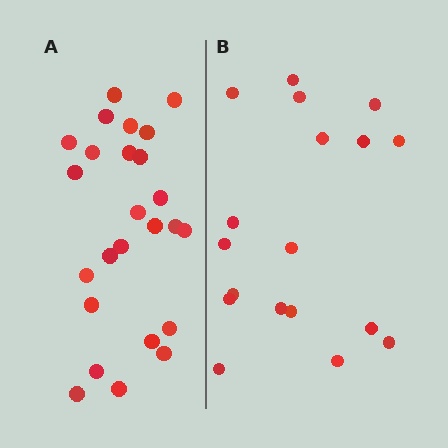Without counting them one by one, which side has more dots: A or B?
Region A (the left region) has more dots.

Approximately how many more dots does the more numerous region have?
Region A has roughly 8 or so more dots than region B.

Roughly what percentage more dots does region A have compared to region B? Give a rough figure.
About 40% more.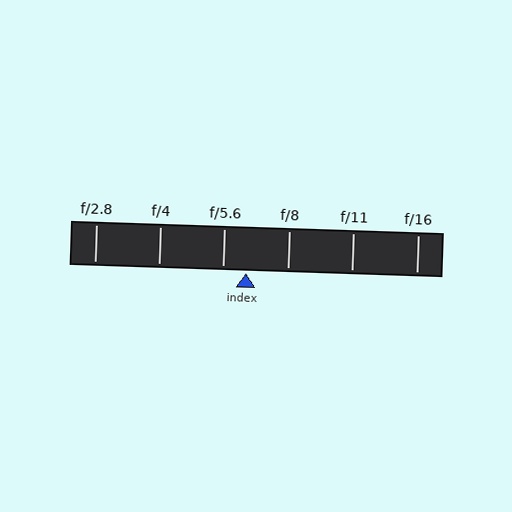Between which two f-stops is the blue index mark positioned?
The index mark is between f/5.6 and f/8.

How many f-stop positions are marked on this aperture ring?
There are 6 f-stop positions marked.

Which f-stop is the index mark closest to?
The index mark is closest to f/5.6.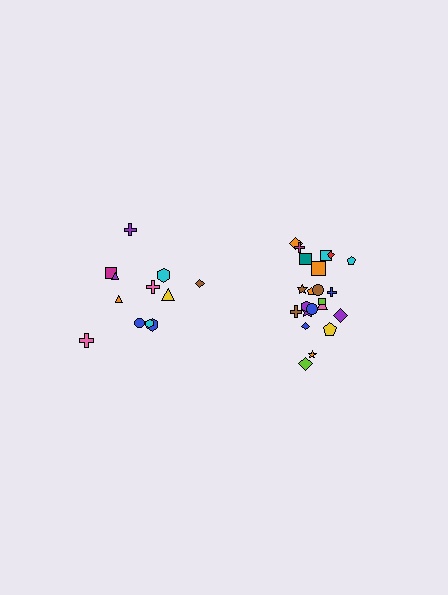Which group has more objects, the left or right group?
The right group.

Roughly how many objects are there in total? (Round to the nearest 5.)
Roughly 35 objects in total.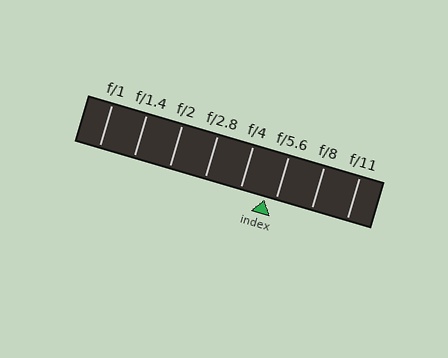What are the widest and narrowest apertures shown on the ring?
The widest aperture shown is f/1 and the narrowest is f/11.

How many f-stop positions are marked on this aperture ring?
There are 8 f-stop positions marked.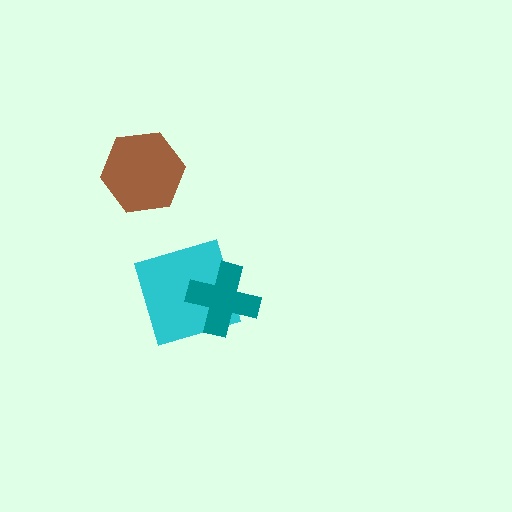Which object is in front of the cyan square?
The teal cross is in front of the cyan square.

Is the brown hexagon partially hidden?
No, no other shape covers it.